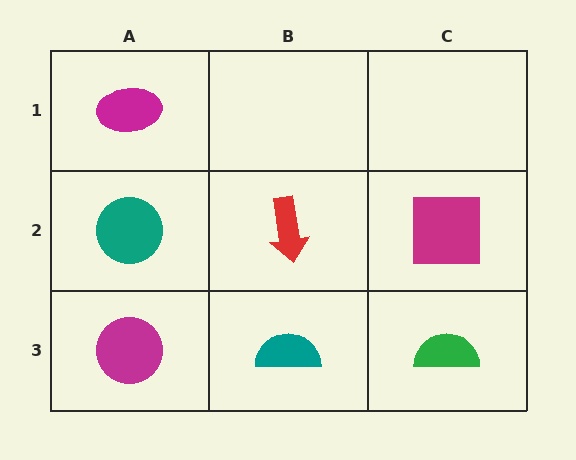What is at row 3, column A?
A magenta circle.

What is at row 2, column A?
A teal circle.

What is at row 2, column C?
A magenta square.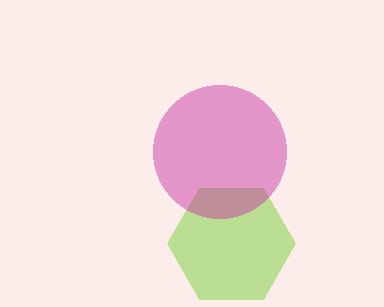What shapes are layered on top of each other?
The layered shapes are: a lime hexagon, a magenta circle.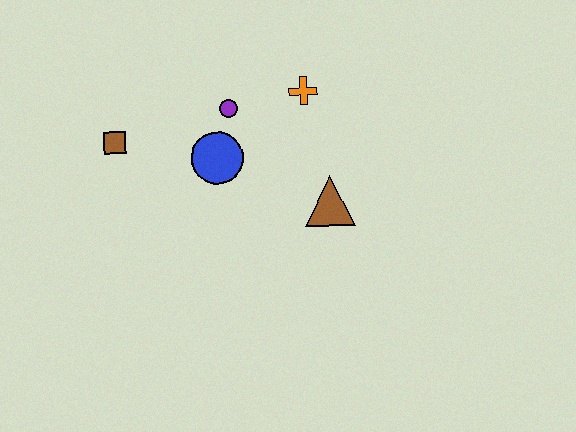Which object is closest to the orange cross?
The purple circle is closest to the orange cross.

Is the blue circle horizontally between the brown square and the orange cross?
Yes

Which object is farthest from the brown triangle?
The brown square is farthest from the brown triangle.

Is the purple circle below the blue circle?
No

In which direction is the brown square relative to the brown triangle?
The brown square is to the left of the brown triangle.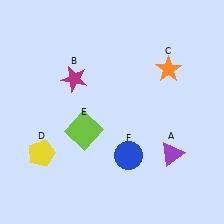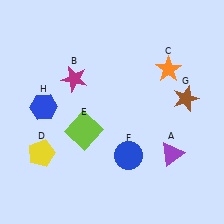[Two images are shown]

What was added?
A brown star (G), a blue hexagon (H) were added in Image 2.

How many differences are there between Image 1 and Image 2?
There are 2 differences between the two images.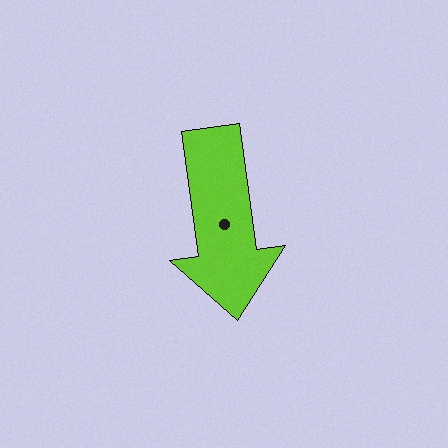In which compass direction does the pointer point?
South.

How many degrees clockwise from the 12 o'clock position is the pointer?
Approximately 172 degrees.